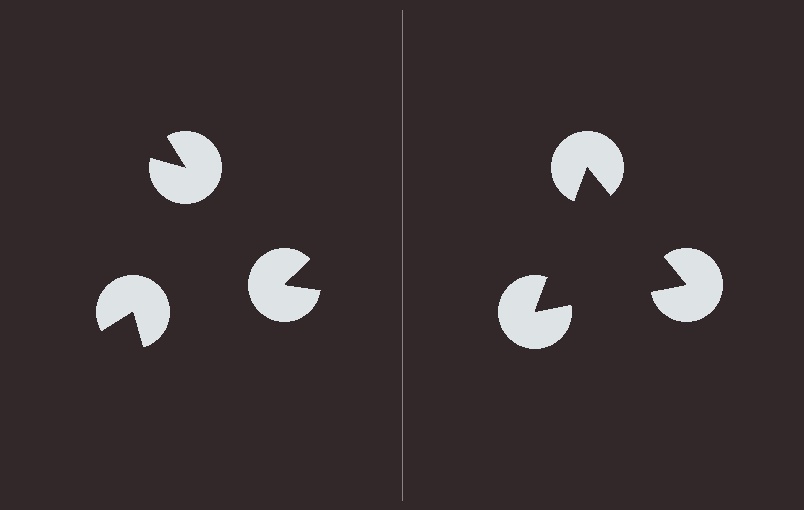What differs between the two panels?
The pac-man discs are positioned identically on both sides; only the wedge orientations differ. On the right they align to a triangle; on the left they are misaligned.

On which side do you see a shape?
An illusory triangle appears on the right side. On the left side the wedge cuts are rotated, so no coherent shape forms.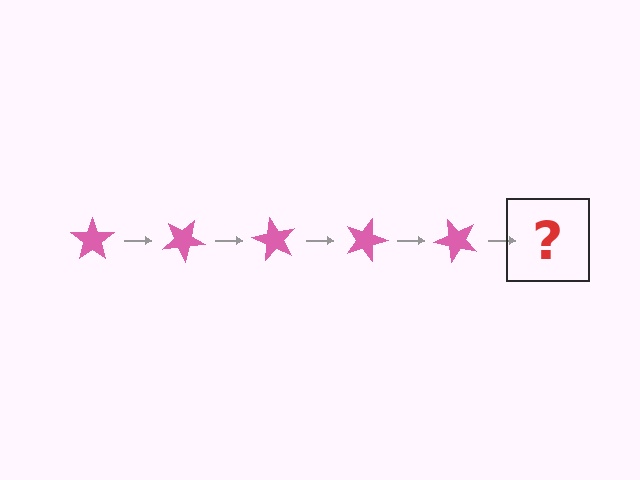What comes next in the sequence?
The next element should be a pink star rotated 150 degrees.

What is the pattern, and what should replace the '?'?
The pattern is that the star rotates 30 degrees each step. The '?' should be a pink star rotated 150 degrees.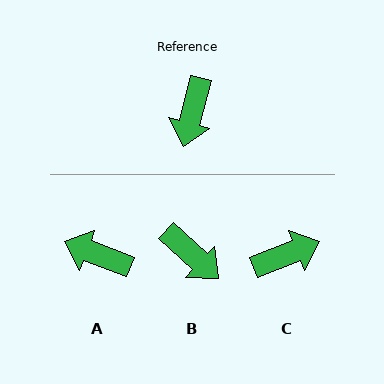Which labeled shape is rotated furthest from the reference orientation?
C, about 126 degrees away.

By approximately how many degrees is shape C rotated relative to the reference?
Approximately 126 degrees counter-clockwise.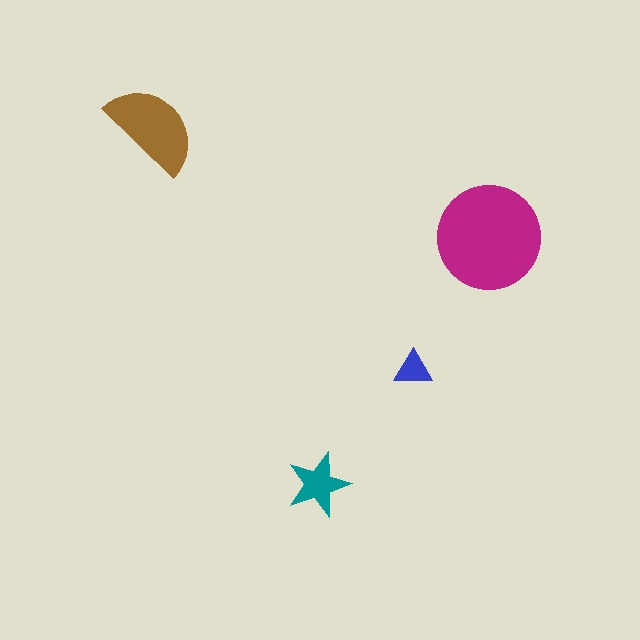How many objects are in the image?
There are 4 objects in the image.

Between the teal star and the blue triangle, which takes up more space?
The teal star.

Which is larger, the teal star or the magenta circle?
The magenta circle.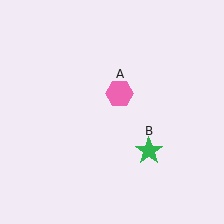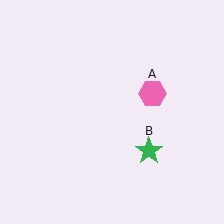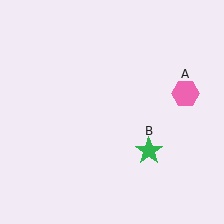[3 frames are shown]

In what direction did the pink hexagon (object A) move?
The pink hexagon (object A) moved right.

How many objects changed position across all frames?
1 object changed position: pink hexagon (object A).